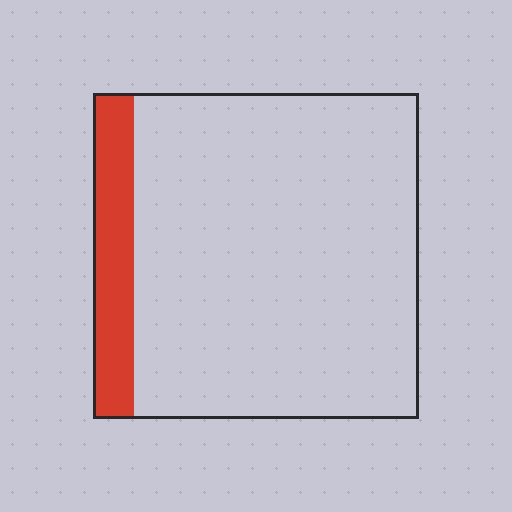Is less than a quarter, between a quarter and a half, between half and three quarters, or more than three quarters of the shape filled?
Less than a quarter.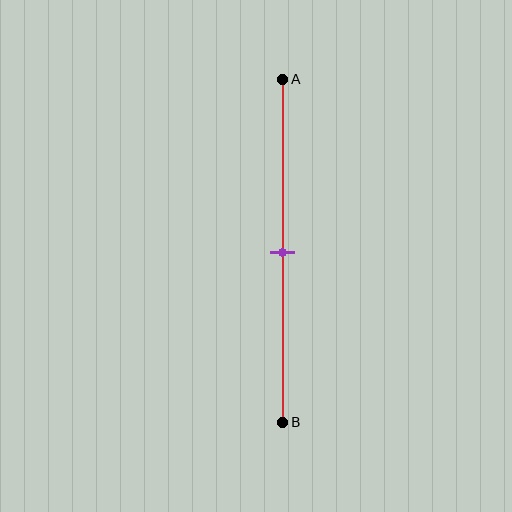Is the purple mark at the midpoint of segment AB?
Yes, the mark is approximately at the midpoint.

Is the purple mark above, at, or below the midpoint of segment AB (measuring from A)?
The purple mark is approximately at the midpoint of segment AB.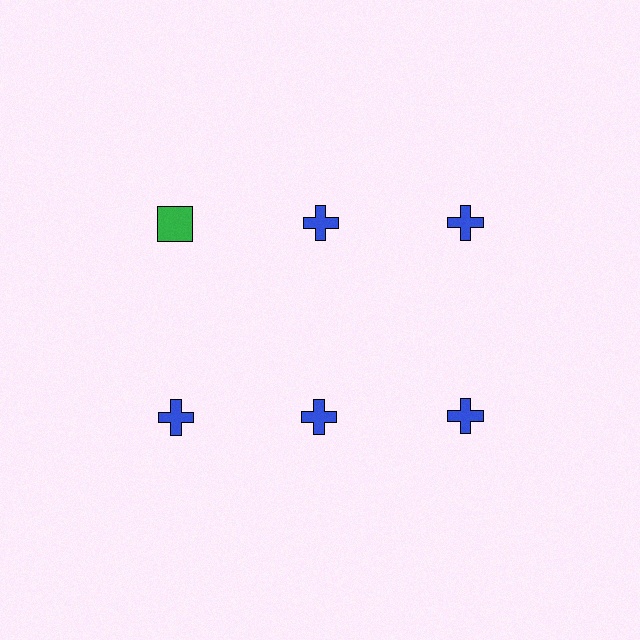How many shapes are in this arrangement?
There are 6 shapes arranged in a grid pattern.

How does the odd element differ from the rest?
It differs in both color (green instead of blue) and shape (square instead of cross).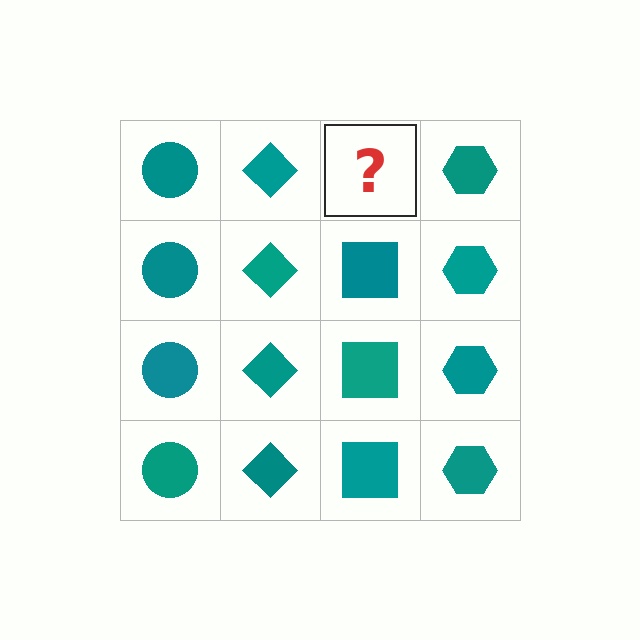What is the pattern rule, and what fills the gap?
The rule is that each column has a consistent shape. The gap should be filled with a teal square.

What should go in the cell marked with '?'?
The missing cell should contain a teal square.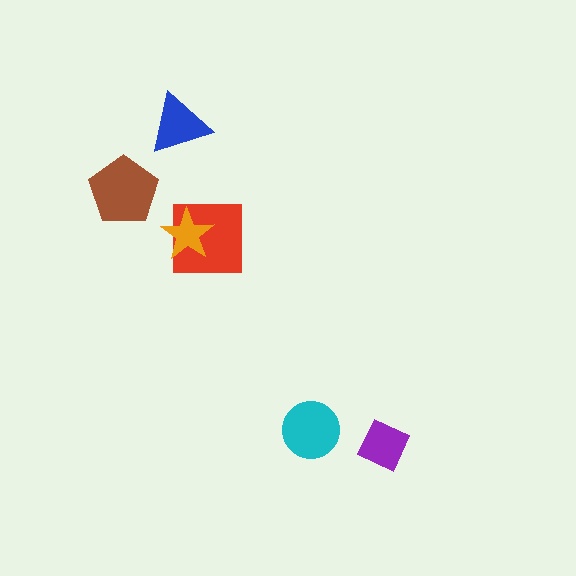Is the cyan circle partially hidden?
No, no other shape covers it.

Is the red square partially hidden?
Yes, it is partially covered by another shape.